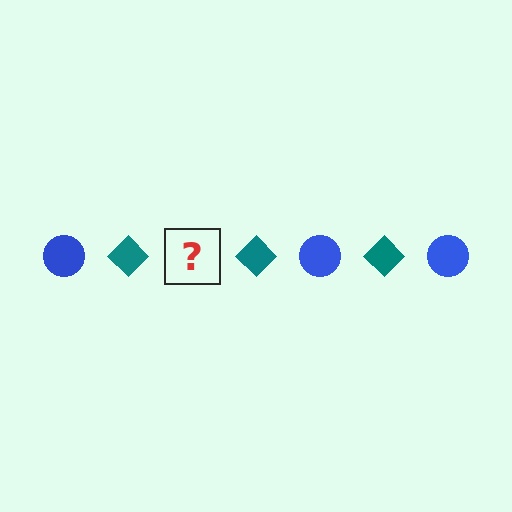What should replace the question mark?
The question mark should be replaced with a blue circle.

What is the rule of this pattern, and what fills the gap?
The rule is that the pattern alternates between blue circle and teal diamond. The gap should be filled with a blue circle.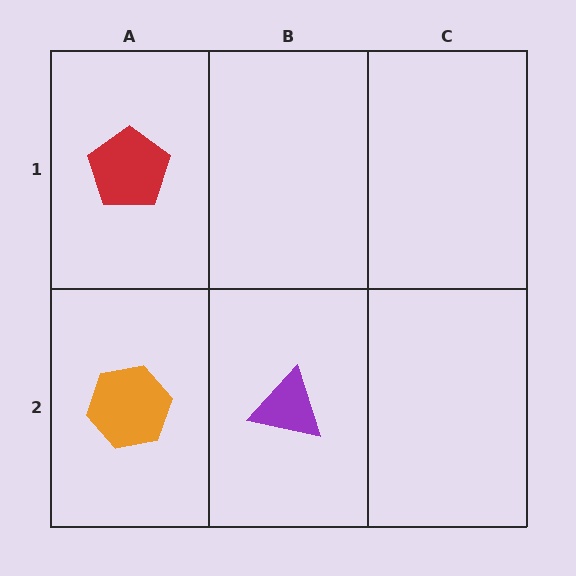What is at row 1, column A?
A red pentagon.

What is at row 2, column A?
An orange hexagon.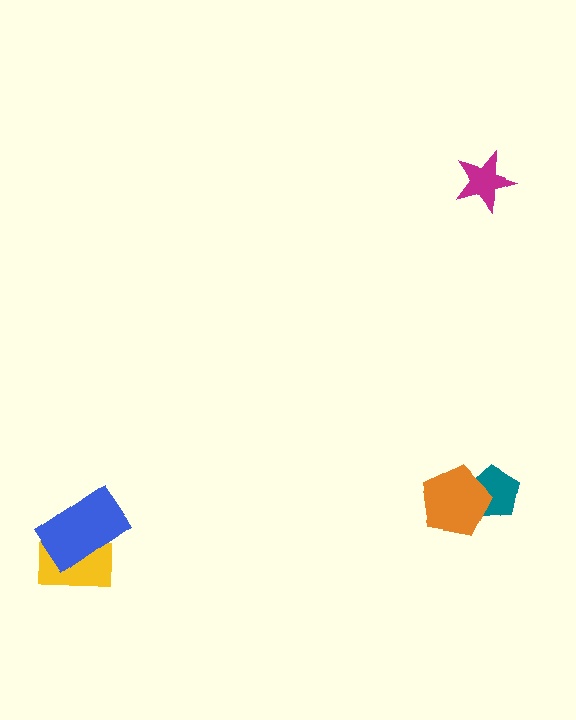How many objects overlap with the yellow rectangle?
1 object overlaps with the yellow rectangle.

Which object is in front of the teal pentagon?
The orange pentagon is in front of the teal pentagon.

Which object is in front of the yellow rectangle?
The blue rectangle is in front of the yellow rectangle.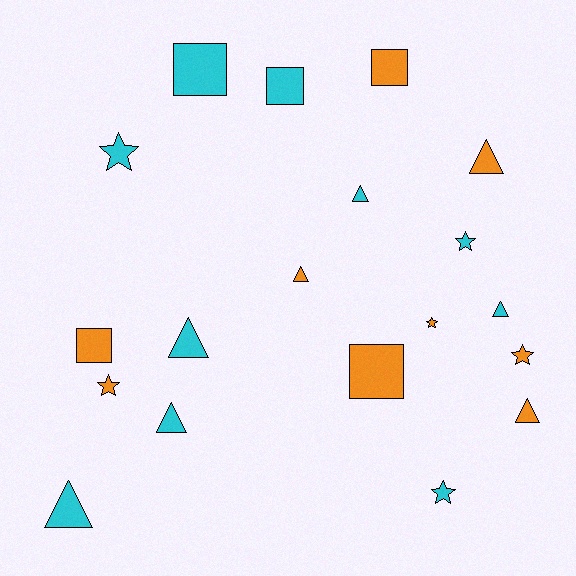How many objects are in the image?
There are 19 objects.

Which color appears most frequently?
Cyan, with 10 objects.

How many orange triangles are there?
There are 3 orange triangles.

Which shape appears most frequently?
Triangle, with 8 objects.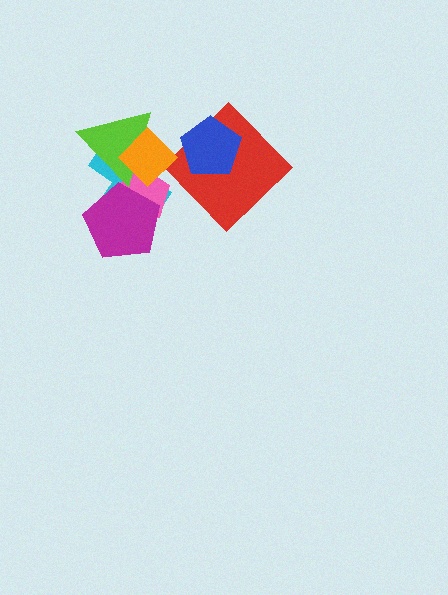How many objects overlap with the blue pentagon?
1 object overlaps with the blue pentagon.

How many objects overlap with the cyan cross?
4 objects overlap with the cyan cross.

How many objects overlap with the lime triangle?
3 objects overlap with the lime triangle.